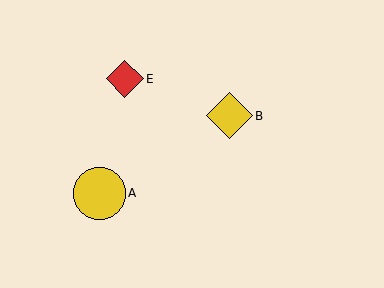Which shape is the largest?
The yellow circle (labeled A) is the largest.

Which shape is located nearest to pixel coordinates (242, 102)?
The yellow diamond (labeled B) at (229, 116) is nearest to that location.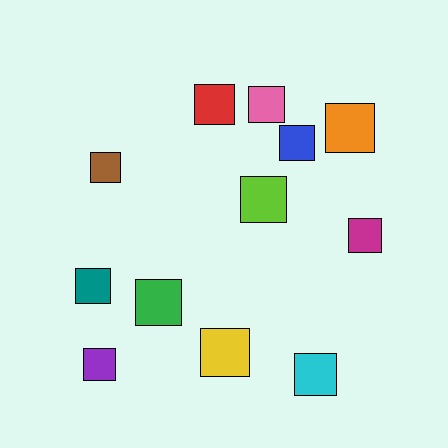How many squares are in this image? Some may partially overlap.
There are 12 squares.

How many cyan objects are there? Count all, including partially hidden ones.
There is 1 cyan object.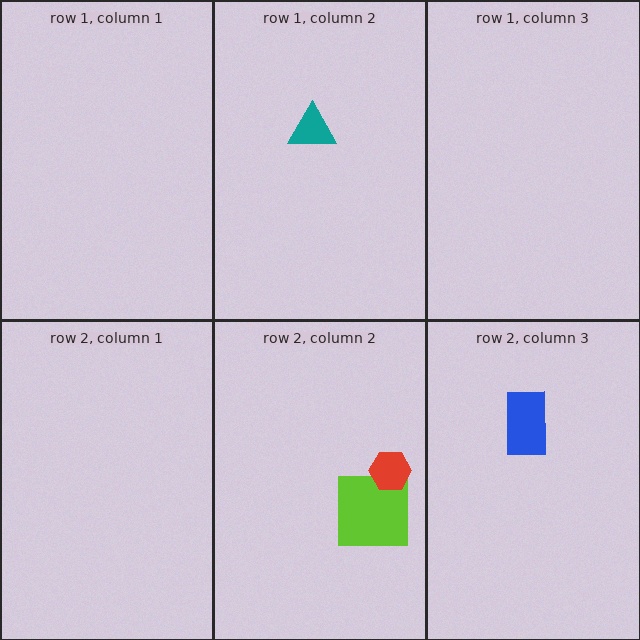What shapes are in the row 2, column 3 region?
The blue rectangle.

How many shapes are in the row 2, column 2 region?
2.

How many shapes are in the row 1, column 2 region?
1.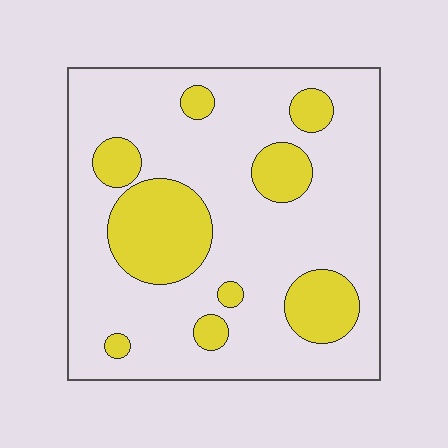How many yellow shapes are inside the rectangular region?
9.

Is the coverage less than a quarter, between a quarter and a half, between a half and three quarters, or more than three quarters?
Less than a quarter.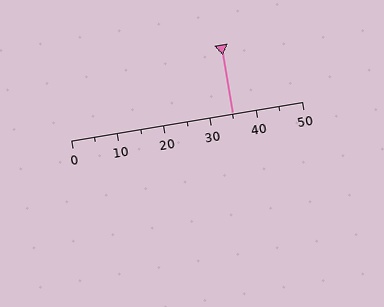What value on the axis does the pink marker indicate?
The marker indicates approximately 35.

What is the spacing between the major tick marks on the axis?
The major ticks are spaced 10 apart.